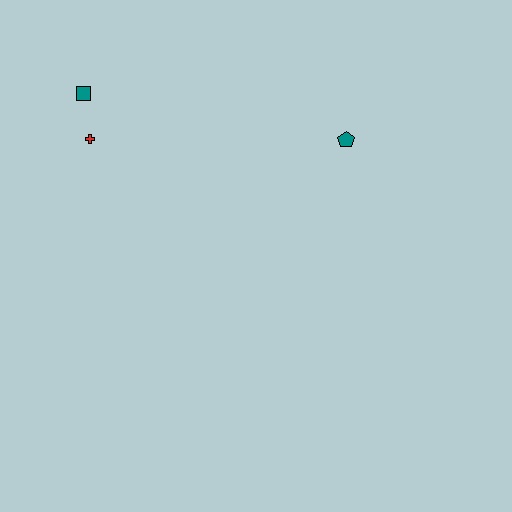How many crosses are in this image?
There is 1 cross.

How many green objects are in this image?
There are no green objects.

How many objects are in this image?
There are 3 objects.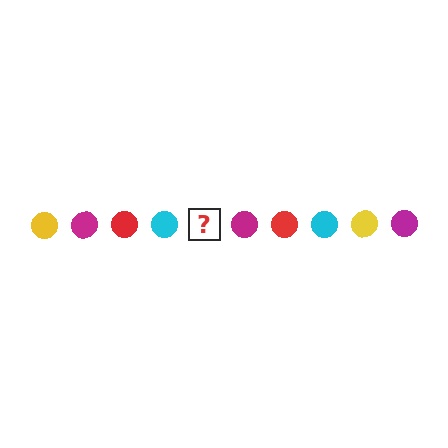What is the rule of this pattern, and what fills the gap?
The rule is that the pattern cycles through yellow, magenta, red, cyan circles. The gap should be filled with a yellow circle.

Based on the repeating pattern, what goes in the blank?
The blank should be a yellow circle.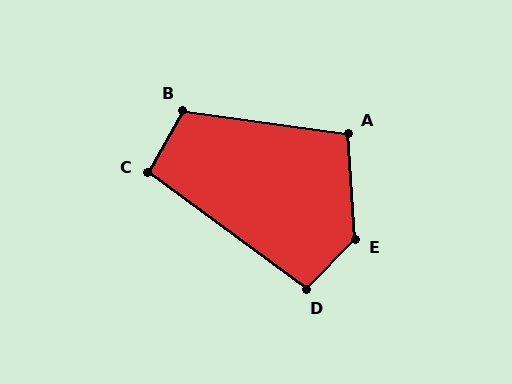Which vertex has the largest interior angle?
E, at approximately 132 degrees.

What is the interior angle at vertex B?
Approximately 111 degrees (obtuse).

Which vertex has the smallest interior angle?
C, at approximately 97 degrees.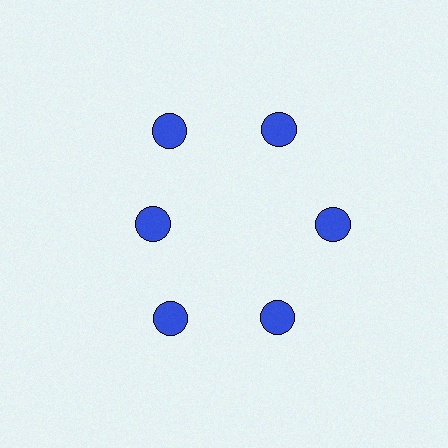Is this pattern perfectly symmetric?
No. The 6 blue circles are arranged in a ring, but one element near the 9 o'clock position is pulled inward toward the center, breaking the 6-fold rotational symmetry.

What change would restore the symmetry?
The symmetry would be restored by moving it outward, back onto the ring so that all 6 circles sit at equal angles and equal distance from the center.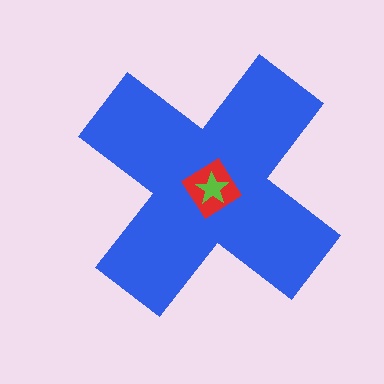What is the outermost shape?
The blue cross.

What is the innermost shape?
The lime star.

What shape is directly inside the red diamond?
The lime star.